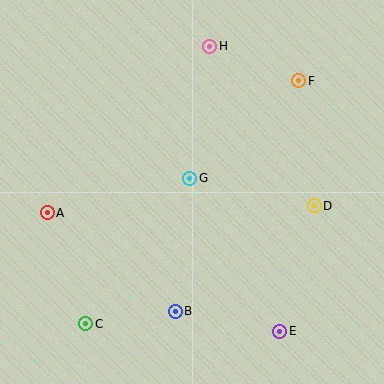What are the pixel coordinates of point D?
Point D is at (314, 206).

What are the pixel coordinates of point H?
Point H is at (210, 46).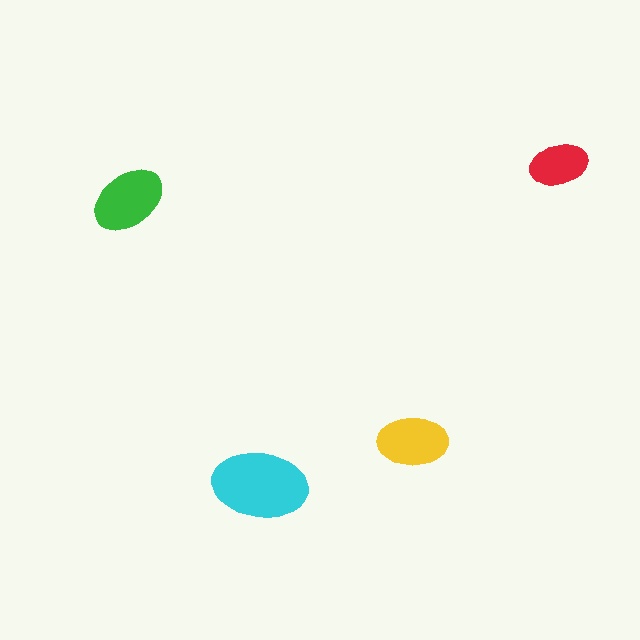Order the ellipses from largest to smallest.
the cyan one, the green one, the yellow one, the red one.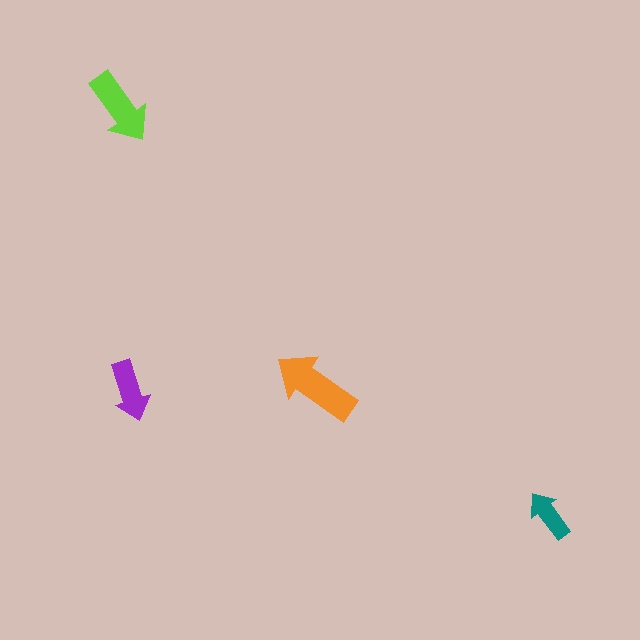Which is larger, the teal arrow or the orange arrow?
The orange one.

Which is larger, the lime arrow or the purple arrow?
The lime one.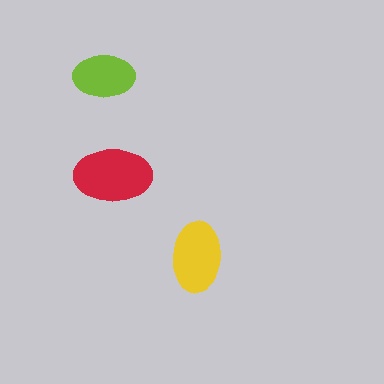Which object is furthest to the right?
The yellow ellipse is rightmost.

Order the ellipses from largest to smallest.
the red one, the yellow one, the lime one.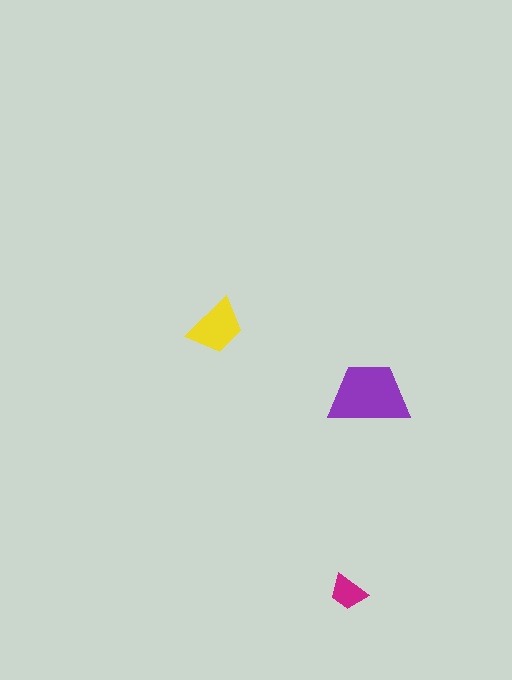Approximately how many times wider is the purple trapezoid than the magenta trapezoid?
About 2 times wider.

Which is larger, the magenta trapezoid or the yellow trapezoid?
The yellow one.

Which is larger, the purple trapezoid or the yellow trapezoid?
The purple one.